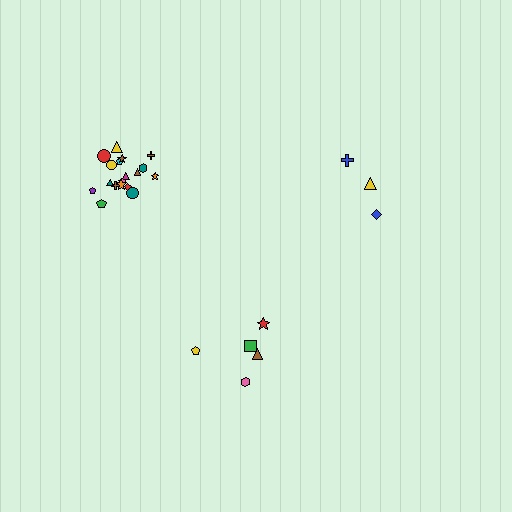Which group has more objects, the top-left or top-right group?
The top-left group.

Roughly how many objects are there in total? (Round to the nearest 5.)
Roughly 25 objects in total.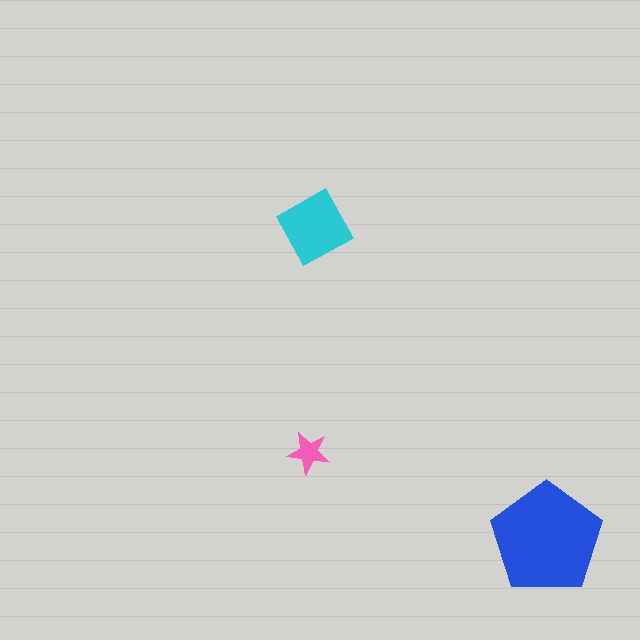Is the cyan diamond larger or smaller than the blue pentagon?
Smaller.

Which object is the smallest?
The pink star.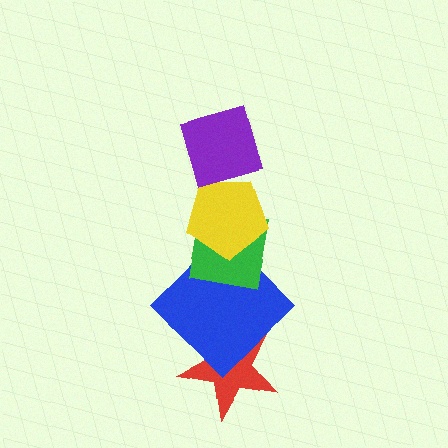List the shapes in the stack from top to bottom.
From top to bottom: the purple diamond, the yellow pentagon, the green square, the blue diamond, the red star.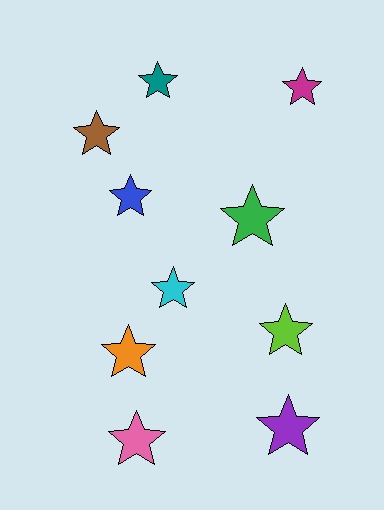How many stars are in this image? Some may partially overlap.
There are 10 stars.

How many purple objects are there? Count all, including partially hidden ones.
There is 1 purple object.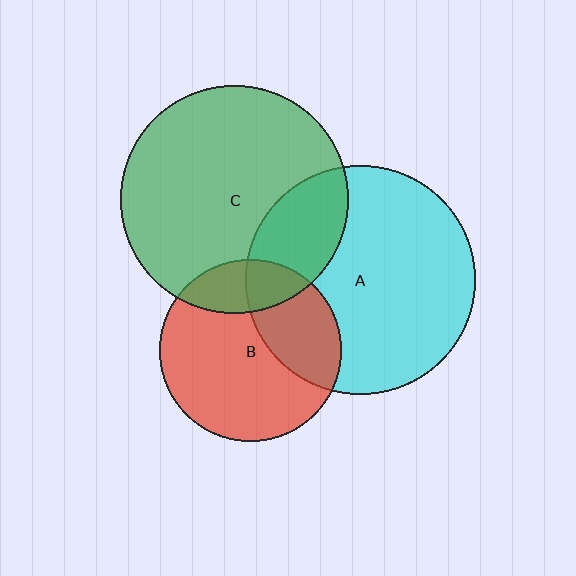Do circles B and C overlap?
Yes.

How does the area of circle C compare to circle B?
Approximately 1.6 times.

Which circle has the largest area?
Circle A (cyan).